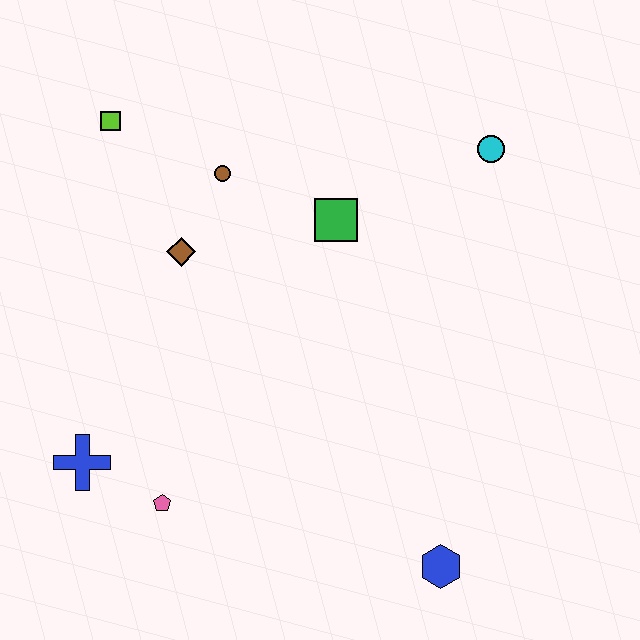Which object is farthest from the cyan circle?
The blue cross is farthest from the cyan circle.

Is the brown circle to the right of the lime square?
Yes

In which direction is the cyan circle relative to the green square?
The cyan circle is to the right of the green square.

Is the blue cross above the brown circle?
No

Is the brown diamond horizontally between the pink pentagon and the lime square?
No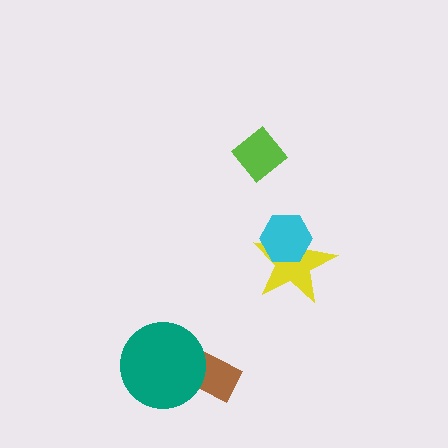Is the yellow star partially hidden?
Yes, it is partially covered by another shape.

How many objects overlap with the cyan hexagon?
1 object overlaps with the cyan hexagon.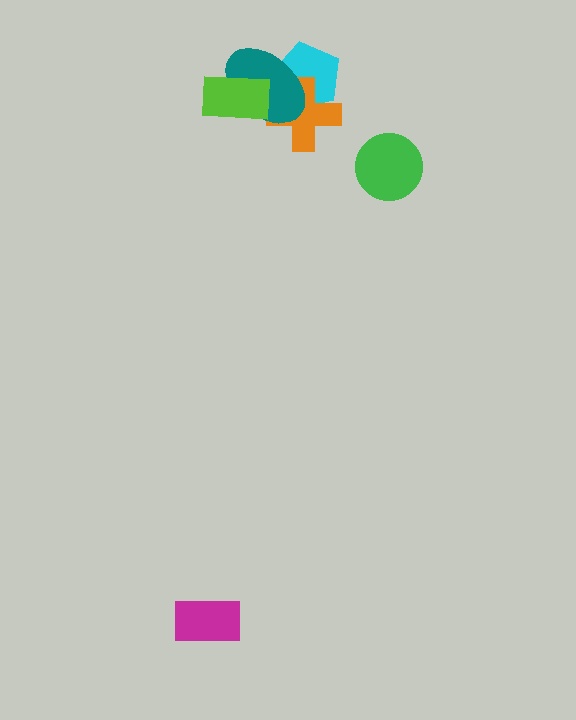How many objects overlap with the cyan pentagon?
2 objects overlap with the cyan pentagon.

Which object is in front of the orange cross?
The teal ellipse is in front of the orange cross.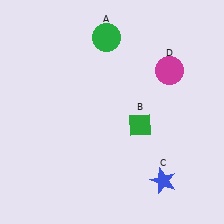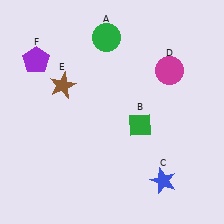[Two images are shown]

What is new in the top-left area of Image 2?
A purple pentagon (F) was added in the top-left area of Image 2.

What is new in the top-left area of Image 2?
A brown star (E) was added in the top-left area of Image 2.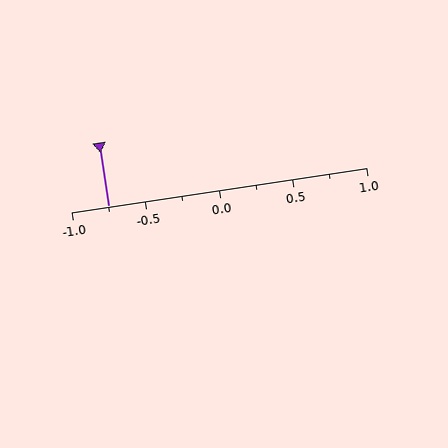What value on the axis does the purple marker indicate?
The marker indicates approximately -0.75.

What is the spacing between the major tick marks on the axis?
The major ticks are spaced 0.5 apart.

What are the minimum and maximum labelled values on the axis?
The axis runs from -1.0 to 1.0.